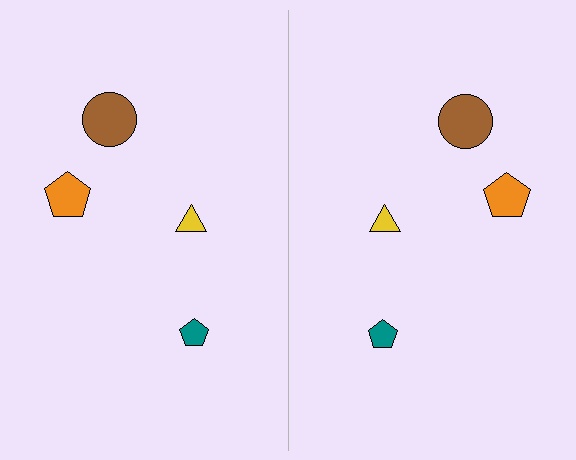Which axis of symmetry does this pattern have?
The pattern has a vertical axis of symmetry running through the center of the image.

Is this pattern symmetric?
Yes, this pattern has bilateral (reflection) symmetry.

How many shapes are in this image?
There are 8 shapes in this image.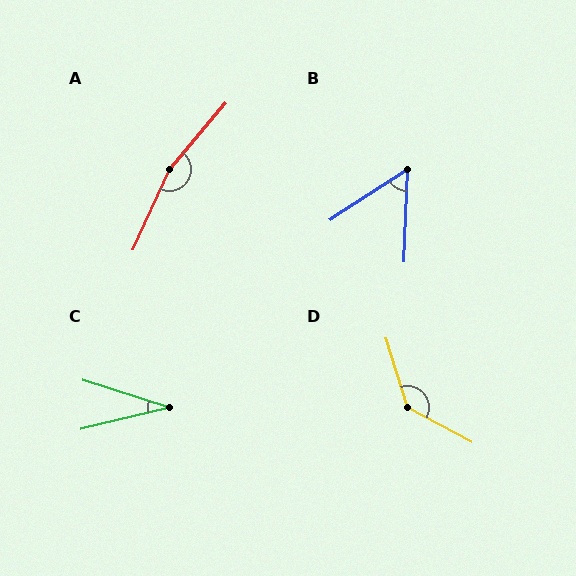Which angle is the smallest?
C, at approximately 31 degrees.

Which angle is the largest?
A, at approximately 164 degrees.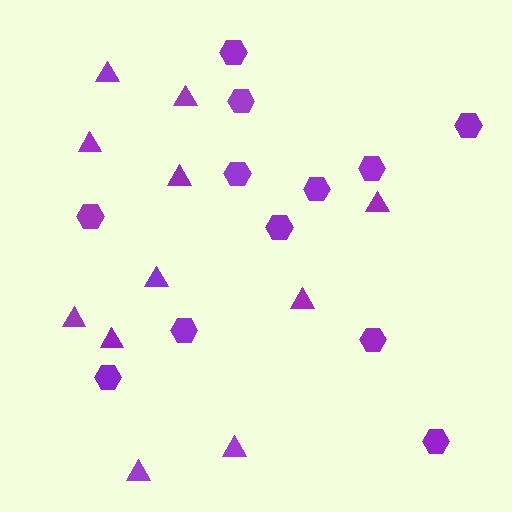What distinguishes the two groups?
There are 2 groups: one group of triangles (11) and one group of hexagons (12).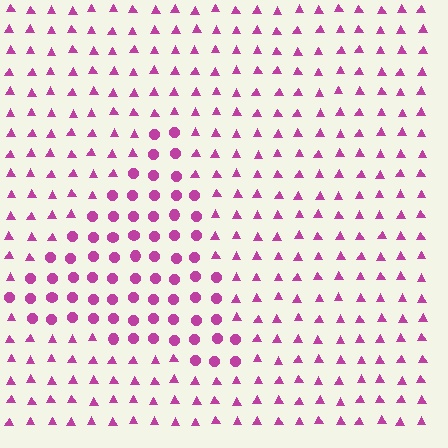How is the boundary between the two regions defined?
The boundary is defined by a change in element shape: circles inside vs. triangles outside. All elements share the same color and spacing.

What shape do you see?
I see a triangle.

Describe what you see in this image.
The image is filled with small magenta elements arranged in a uniform grid. A triangle-shaped region contains circles, while the surrounding area contains triangles. The boundary is defined purely by the change in element shape.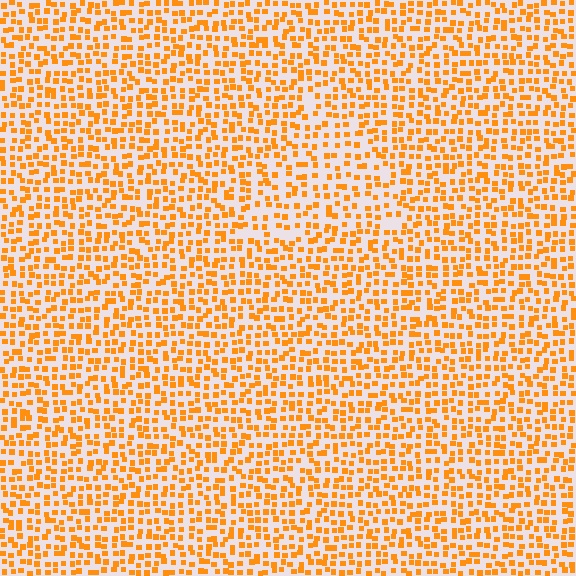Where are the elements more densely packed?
The elements are more densely packed outside the triangle boundary.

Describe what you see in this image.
The image contains small orange elements arranged at two different densities. A triangle-shaped region is visible where the elements are less densely packed than the surrounding area.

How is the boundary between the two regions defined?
The boundary is defined by a change in element density (approximately 1.4x ratio). All elements are the same color, size, and shape.